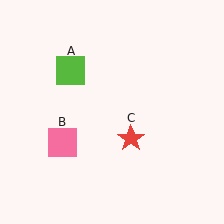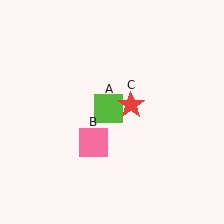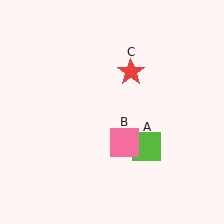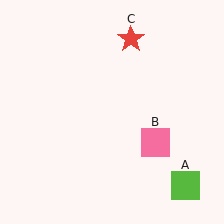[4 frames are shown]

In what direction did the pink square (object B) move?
The pink square (object B) moved right.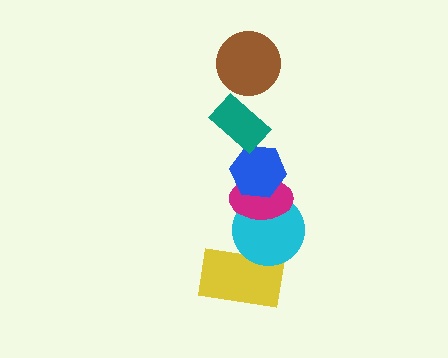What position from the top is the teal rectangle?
The teal rectangle is 2nd from the top.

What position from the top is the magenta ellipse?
The magenta ellipse is 4th from the top.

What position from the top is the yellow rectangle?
The yellow rectangle is 6th from the top.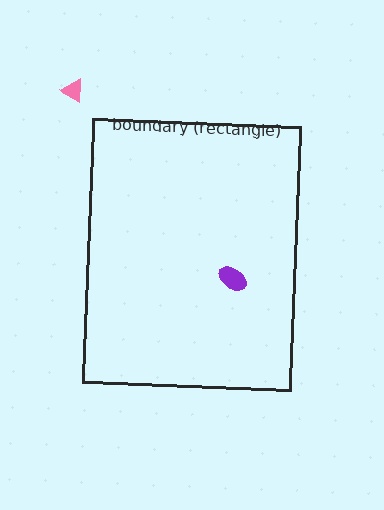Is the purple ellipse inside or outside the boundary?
Inside.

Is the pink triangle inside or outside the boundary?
Outside.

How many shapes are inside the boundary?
1 inside, 1 outside.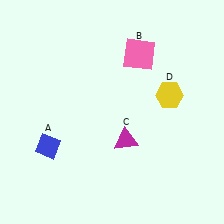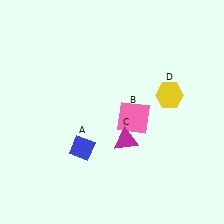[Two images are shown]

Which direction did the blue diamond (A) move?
The blue diamond (A) moved right.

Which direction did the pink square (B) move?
The pink square (B) moved down.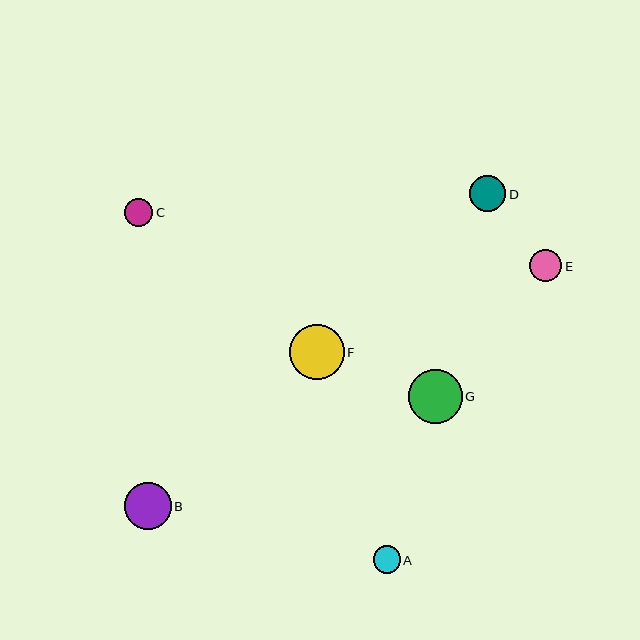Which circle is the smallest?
Circle A is the smallest with a size of approximately 27 pixels.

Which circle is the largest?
Circle F is the largest with a size of approximately 55 pixels.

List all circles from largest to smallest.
From largest to smallest: F, G, B, D, E, C, A.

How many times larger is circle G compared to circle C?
Circle G is approximately 1.9 times the size of circle C.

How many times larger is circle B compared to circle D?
Circle B is approximately 1.3 times the size of circle D.